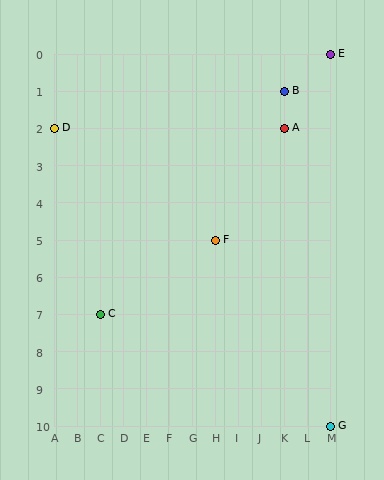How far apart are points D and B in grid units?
Points D and B are 10 columns and 1 row apart (about 10.0 grid units diagonally).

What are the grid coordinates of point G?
Point G is at grid coordinates (M, 10).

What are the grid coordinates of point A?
Point A is at grid coordinates (K, 2).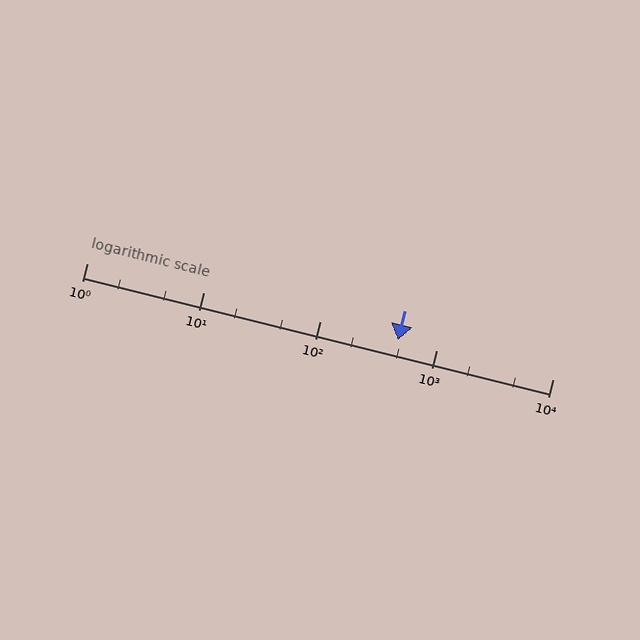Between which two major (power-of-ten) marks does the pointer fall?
The pointer is between 100 and 1000.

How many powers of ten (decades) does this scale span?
The scale spans 4 decades, from 1 to 10000.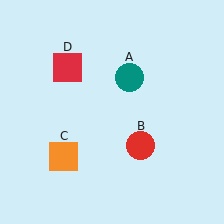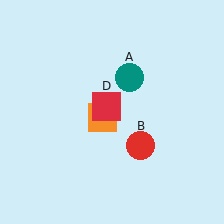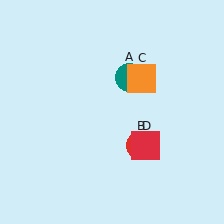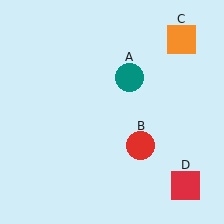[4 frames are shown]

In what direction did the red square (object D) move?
The red square (object D) moved down and to the right.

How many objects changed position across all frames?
2 objects changed position: orange square (object C), red square (object D).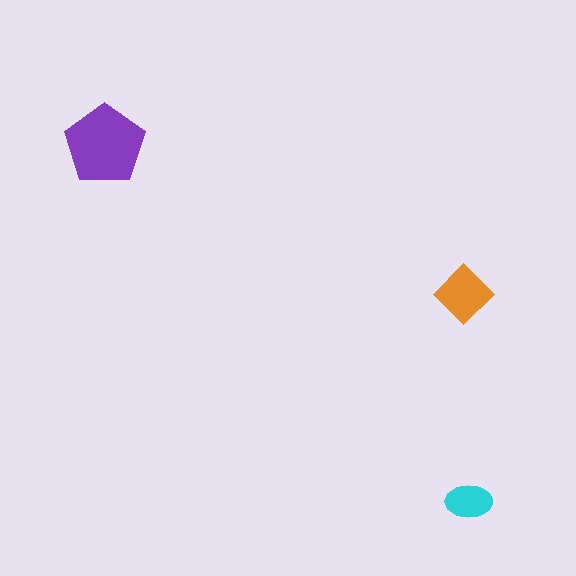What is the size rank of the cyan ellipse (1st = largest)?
3rd.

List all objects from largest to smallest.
The purple pentagon, the orange diamond, the cyan ellipse.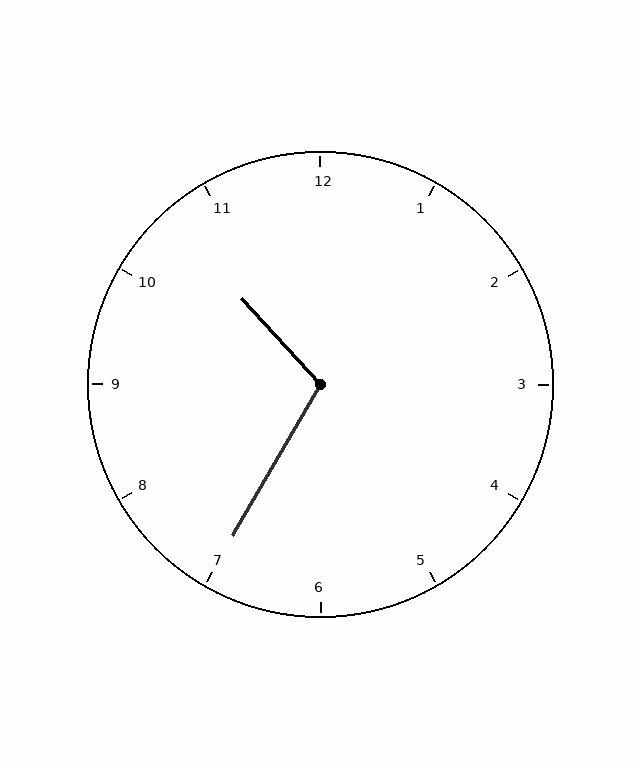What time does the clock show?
10:35.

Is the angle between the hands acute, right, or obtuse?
It is obtuse.